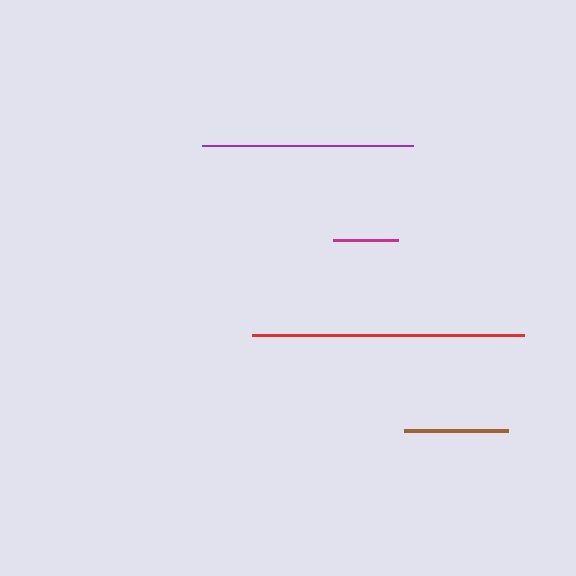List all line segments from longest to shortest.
From longest to shortest: red, purple, brown, magenta.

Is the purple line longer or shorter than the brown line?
The purple line is longer than the brown line.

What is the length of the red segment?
The red segment is approximately 273 pixels long.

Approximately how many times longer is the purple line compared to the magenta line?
The purple line is approximately 3.3 times the length of the magenta line.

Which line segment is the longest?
The red line is the longest at approximately 273 pixels.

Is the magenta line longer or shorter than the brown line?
The brown line is longer than the magenta line.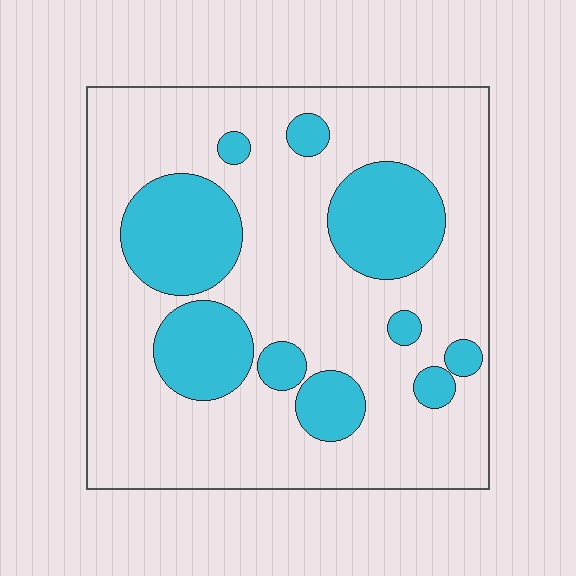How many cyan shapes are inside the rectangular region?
10.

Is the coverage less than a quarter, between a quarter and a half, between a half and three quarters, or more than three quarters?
Between a quarter and a half.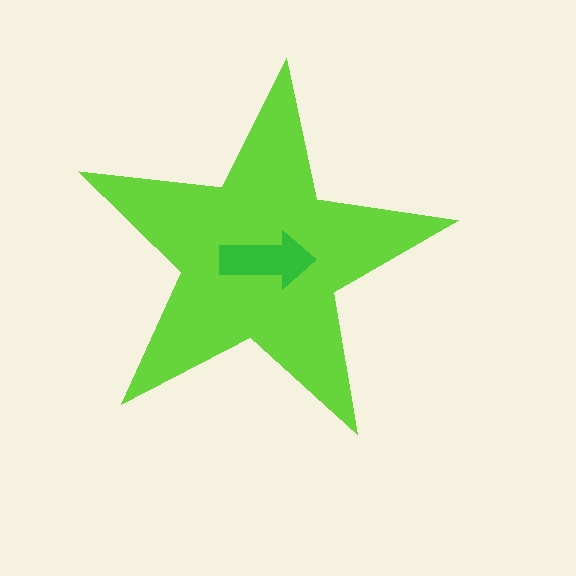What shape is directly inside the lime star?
The green arrow.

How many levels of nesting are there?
2.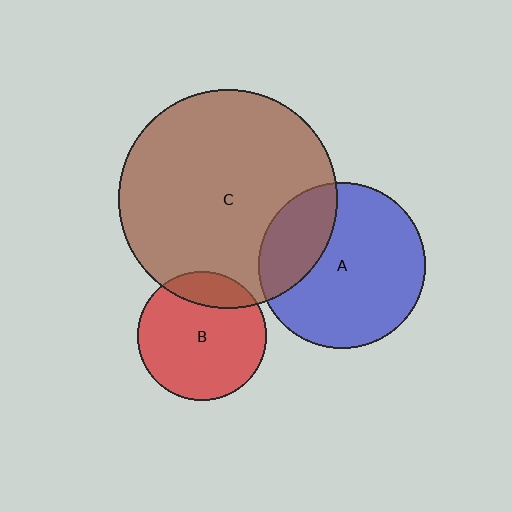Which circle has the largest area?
Circle C (brown).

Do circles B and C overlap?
Yes.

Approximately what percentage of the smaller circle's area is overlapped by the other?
Approximately 20%.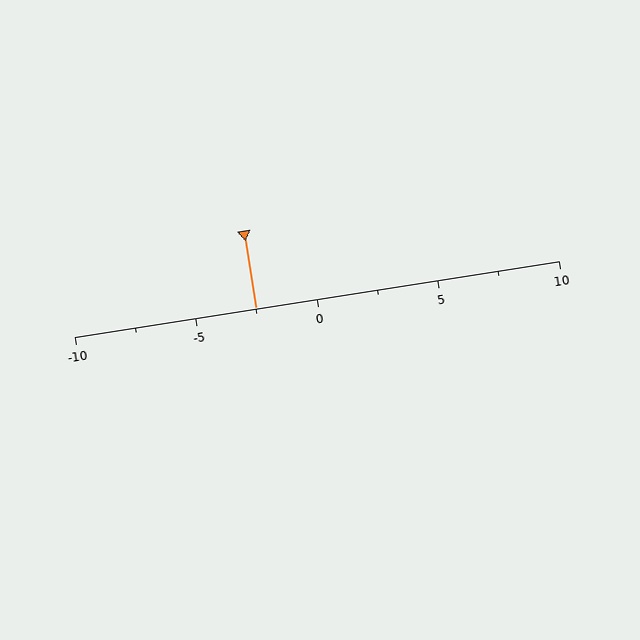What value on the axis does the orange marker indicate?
The marker indicates approximately -2.5.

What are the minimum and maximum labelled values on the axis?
The axis runs from -10 to 10.